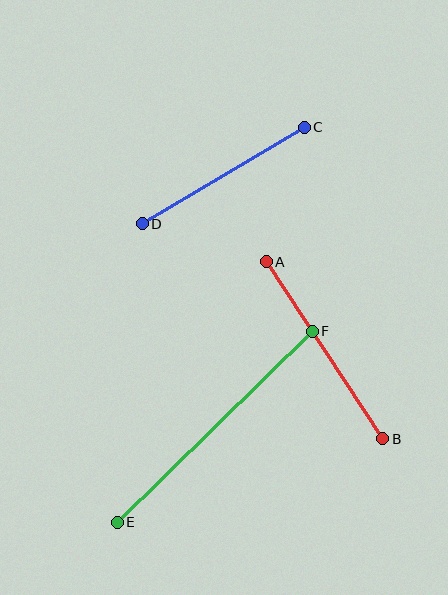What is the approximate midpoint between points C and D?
The midpoint is at approximately (223, 175) pixels.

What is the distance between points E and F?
The distance is approximately 273 pixels.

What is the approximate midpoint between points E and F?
The midpoint is at approximately (215, 427) pixels.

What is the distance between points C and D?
The distance is approximately 189 pixels.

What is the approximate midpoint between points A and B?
The midpoint is at approximately (324, 350) pixels.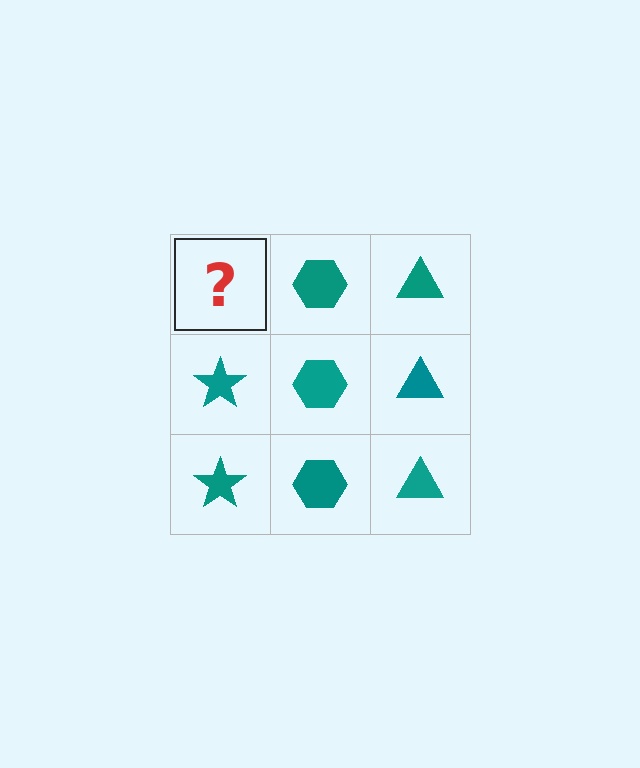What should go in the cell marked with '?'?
The missing cell should contain a teal star.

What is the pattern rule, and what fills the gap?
The rule is that each column has a consistent shape. The gap should be filled with a teal star.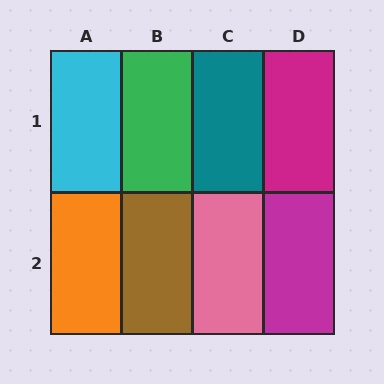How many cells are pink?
1 cell is pink.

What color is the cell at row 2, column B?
Brown.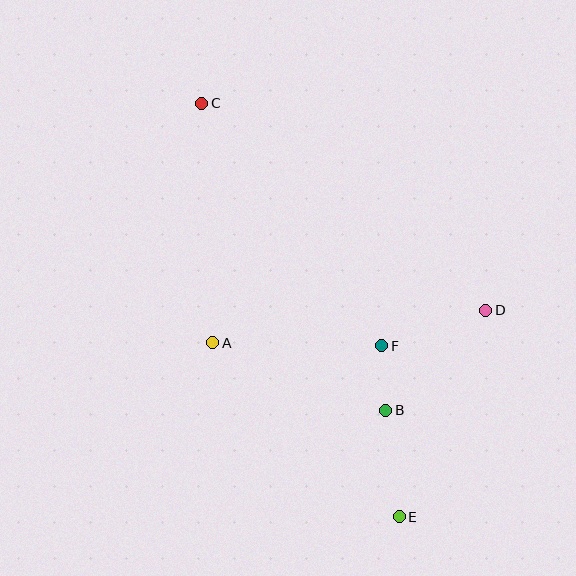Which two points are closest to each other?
Points B and F are closest to each other.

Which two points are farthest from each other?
Points C and E are farthest from each other.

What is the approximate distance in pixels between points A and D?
The distance between A and D is approximately 275 pixels.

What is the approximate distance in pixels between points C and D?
The distance between C and D is approximately 351 pixels.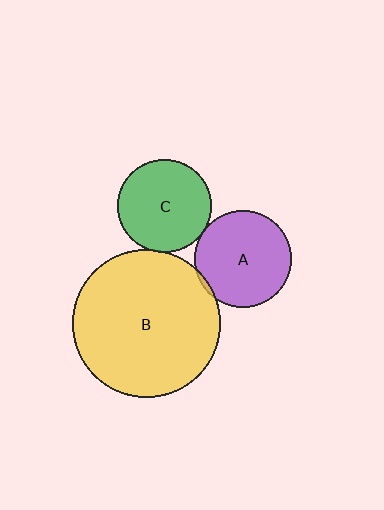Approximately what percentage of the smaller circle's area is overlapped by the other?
Approximately 5%.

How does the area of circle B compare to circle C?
Approximately 2.5 times.